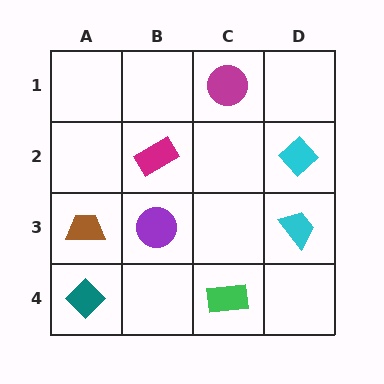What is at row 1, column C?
A magenta circle.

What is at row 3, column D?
A cyan trapezoid.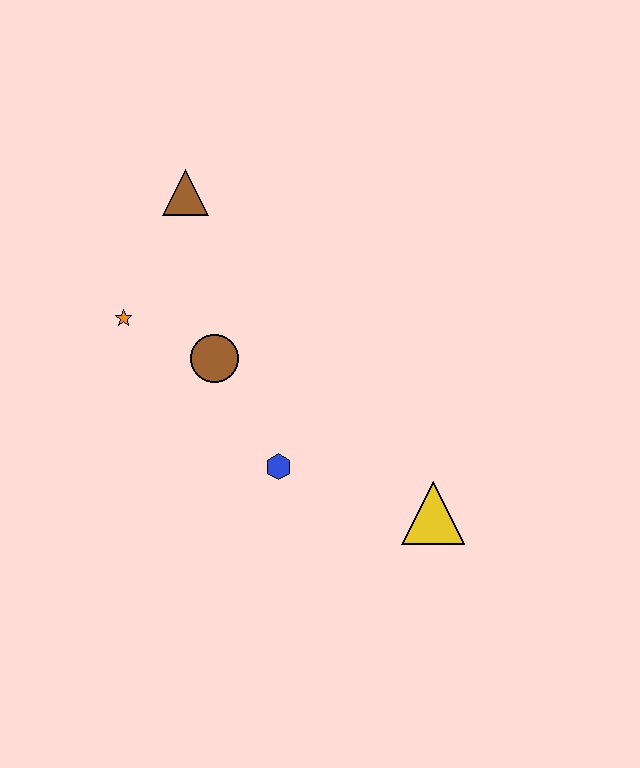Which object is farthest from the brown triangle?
The yellow triangle is farthest from the brown triangle.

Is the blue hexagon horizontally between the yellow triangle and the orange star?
Yes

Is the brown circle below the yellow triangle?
No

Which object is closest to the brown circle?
The orange star is closest to the brown circle.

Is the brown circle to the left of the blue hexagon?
Yes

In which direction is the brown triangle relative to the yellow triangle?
The brown triangle is above the yellow triangle.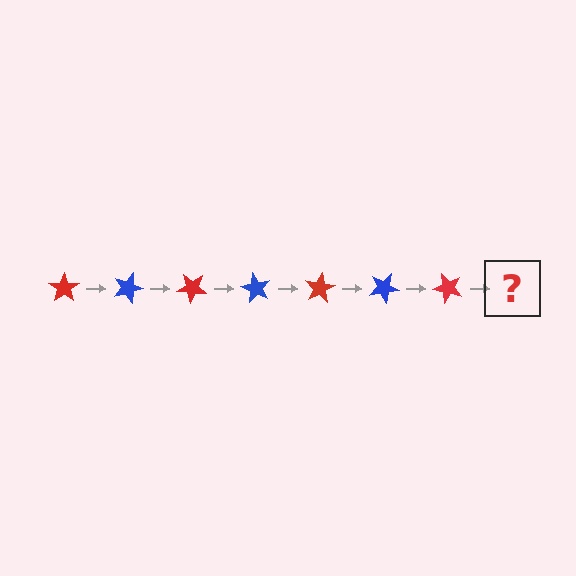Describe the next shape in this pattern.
It should be a blue star, rotated 140 degrees from the start.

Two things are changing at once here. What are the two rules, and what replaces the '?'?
The two rules are that it rotates 20 degrees each step and the color cycles through red and blue. The '?' should be a blue star, rotated 140 degrees from the start.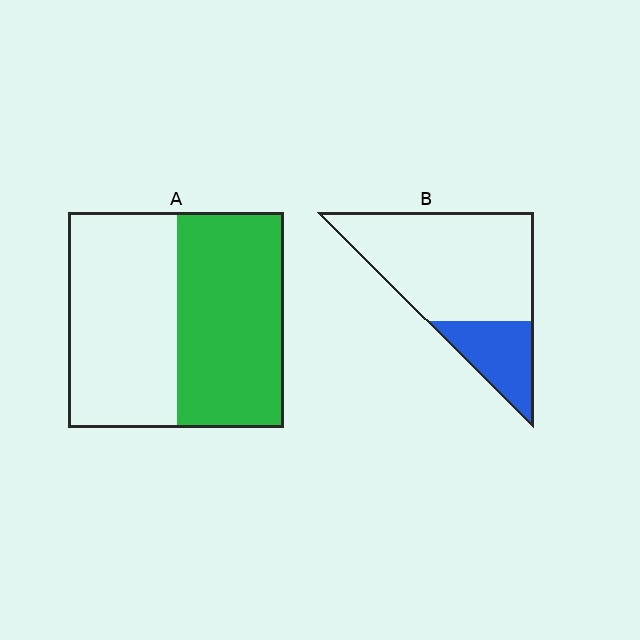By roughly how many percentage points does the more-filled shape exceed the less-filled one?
By roughly 25 percentage points (A over B).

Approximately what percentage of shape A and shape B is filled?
A is approximately 50% and B is approximately 25%.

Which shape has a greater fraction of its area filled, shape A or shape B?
Shape A.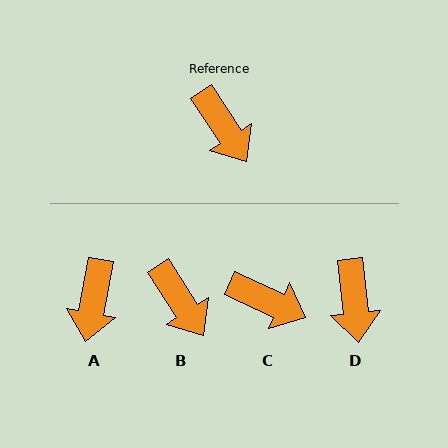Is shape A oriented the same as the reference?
No, it is off by about 44 degrees.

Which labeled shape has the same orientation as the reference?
B.